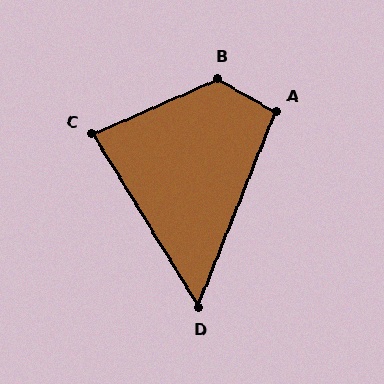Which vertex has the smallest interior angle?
D, at approximately 53 degrees.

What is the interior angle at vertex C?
Approximately 82 degrees (acute).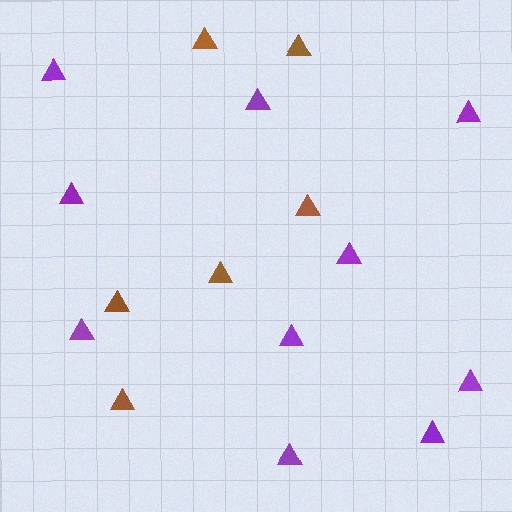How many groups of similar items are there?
There are 2 groups: one group of brown triangles (6) and one group of purple triangles (10).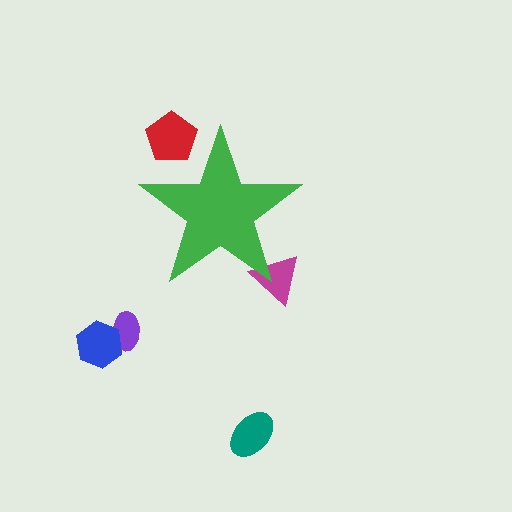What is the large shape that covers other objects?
A green star.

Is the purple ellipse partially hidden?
No, the purple ellipse is fully visible.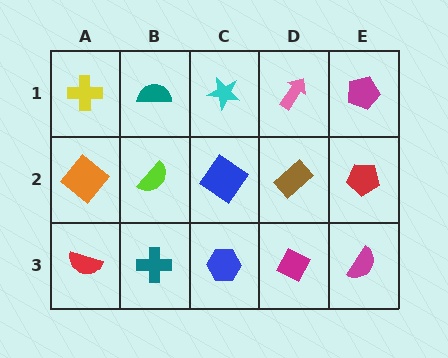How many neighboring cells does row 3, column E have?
2.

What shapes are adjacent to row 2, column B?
A teal semicircle (row 1, column B), a teal cross (row 3, column B), an orange diamond (row 2, column A), a blue diamond (row 2, column C).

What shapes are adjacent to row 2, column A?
A yellow cross (row 1, column A), a red semicircle (row 3, column A), a lime semicircle (row 2, column B).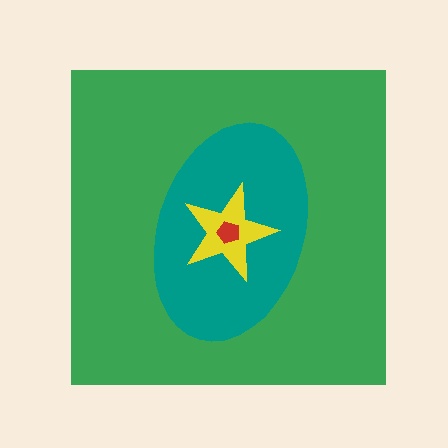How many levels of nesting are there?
4.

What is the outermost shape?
The green square.